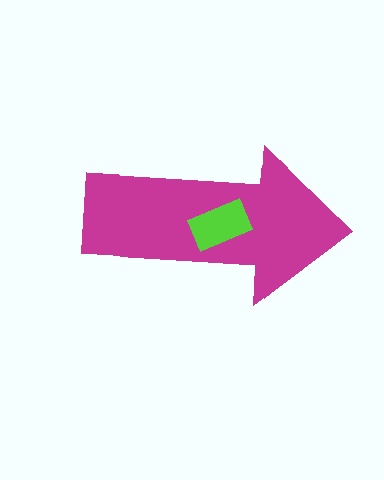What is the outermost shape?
The magenta arrow.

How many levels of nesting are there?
2.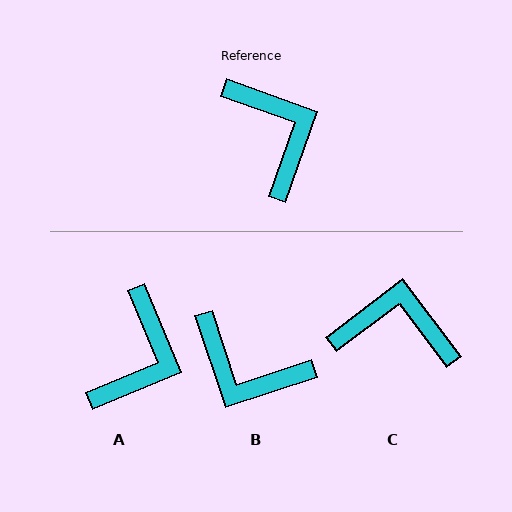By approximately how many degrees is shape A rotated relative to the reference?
Approximately 48 degrees clockwise.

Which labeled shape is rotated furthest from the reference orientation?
B, about 142 degrees away.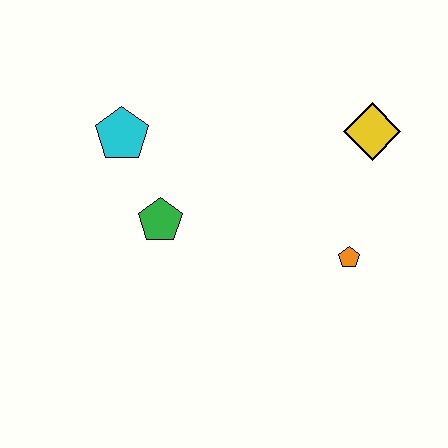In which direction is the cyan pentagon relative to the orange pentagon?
The cyan pentagon is to the left of the orange pentagon.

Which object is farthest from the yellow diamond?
The cyan pentagon is farthest from the yellow diamond.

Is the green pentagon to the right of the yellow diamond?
No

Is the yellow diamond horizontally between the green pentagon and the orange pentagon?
No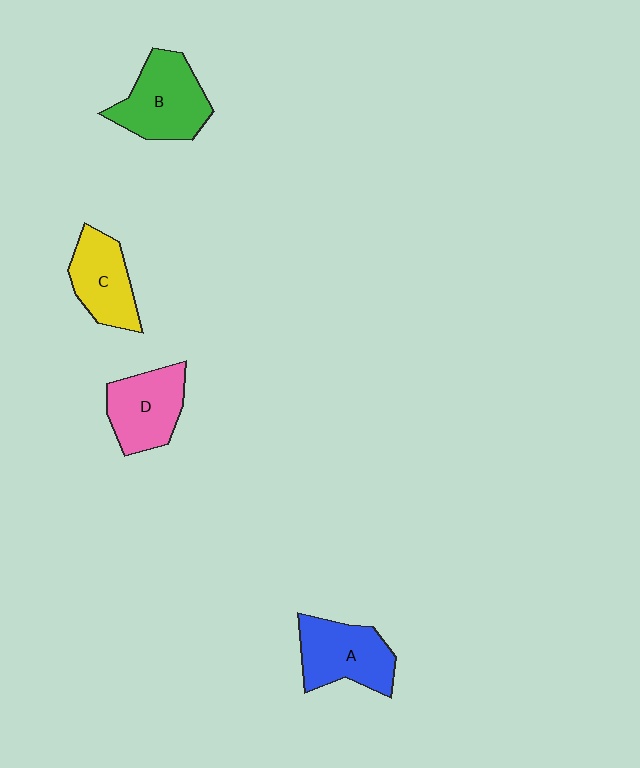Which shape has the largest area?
Shape B (green).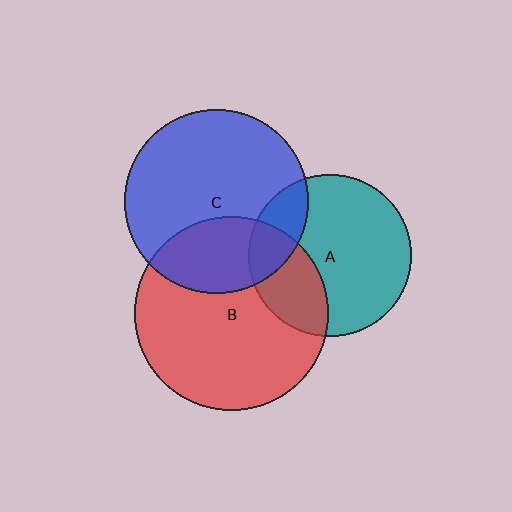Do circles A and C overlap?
Yes.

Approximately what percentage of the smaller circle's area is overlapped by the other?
Approximately 20%.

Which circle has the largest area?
Circle B (red).